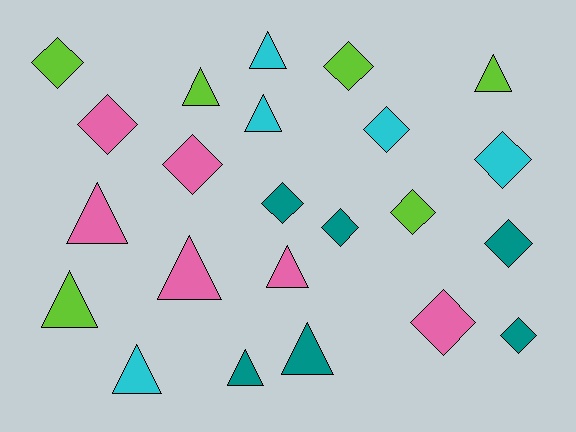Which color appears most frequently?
Pink, with 6 objects.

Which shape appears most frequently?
Diamond, with 12 objects.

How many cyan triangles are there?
There are 3 cyan triangles.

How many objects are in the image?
There are 23 objects.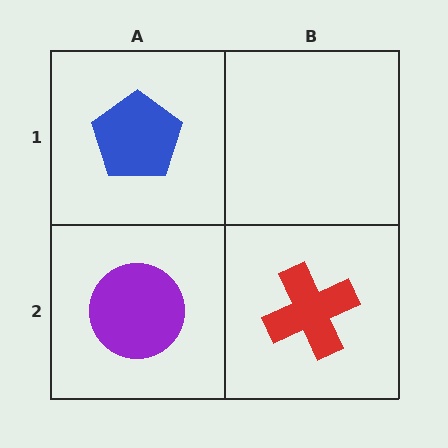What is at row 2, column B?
A red cross.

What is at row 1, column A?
A blue pentagon.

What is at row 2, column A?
A purple circle.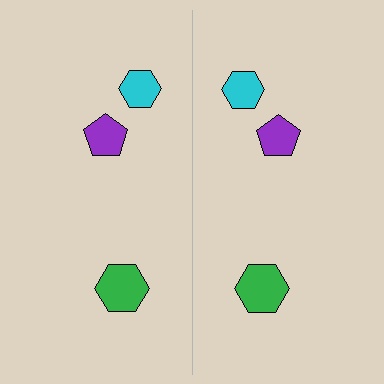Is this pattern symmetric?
Yes, this pattern has bilateral (reflection) symmetry.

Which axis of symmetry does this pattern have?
The pattern has a vertical axis of symmetry running through the center of the image.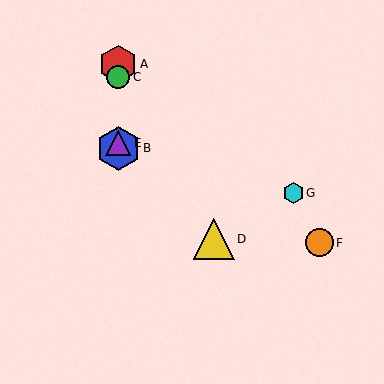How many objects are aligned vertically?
4 objects (A, B, C, E) are aligned vertically.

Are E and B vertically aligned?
Yes, both are at x≈118.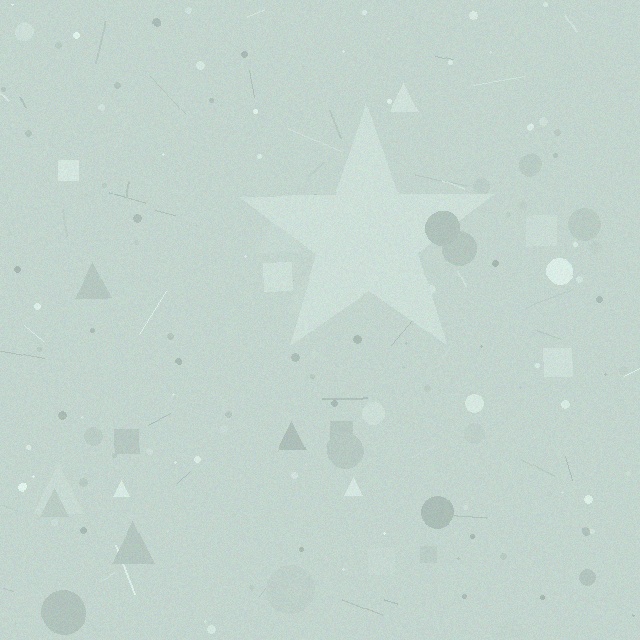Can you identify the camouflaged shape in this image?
The camouflaged shape is a star.